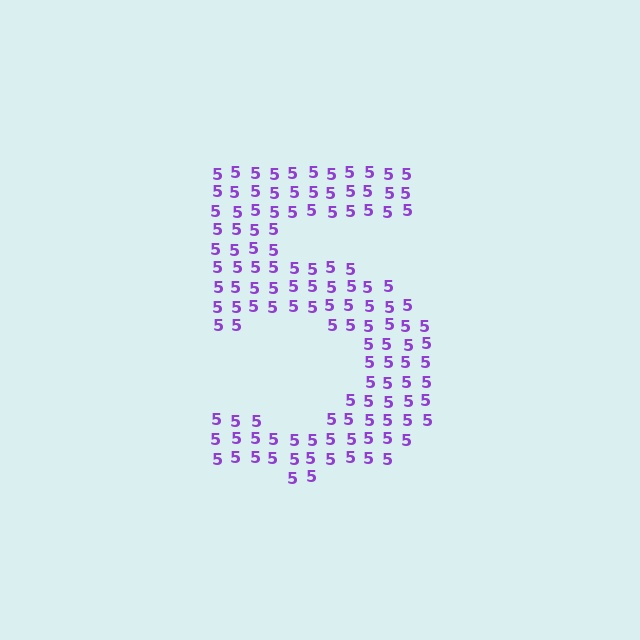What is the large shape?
The large shape is the digit 5.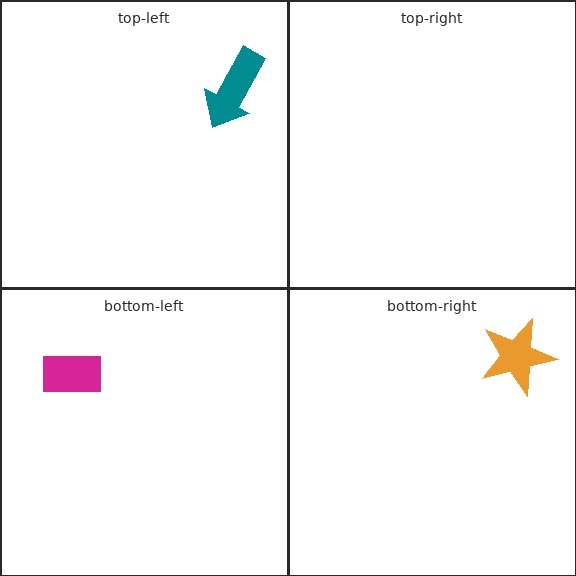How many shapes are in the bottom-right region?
1.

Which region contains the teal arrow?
The top-left region.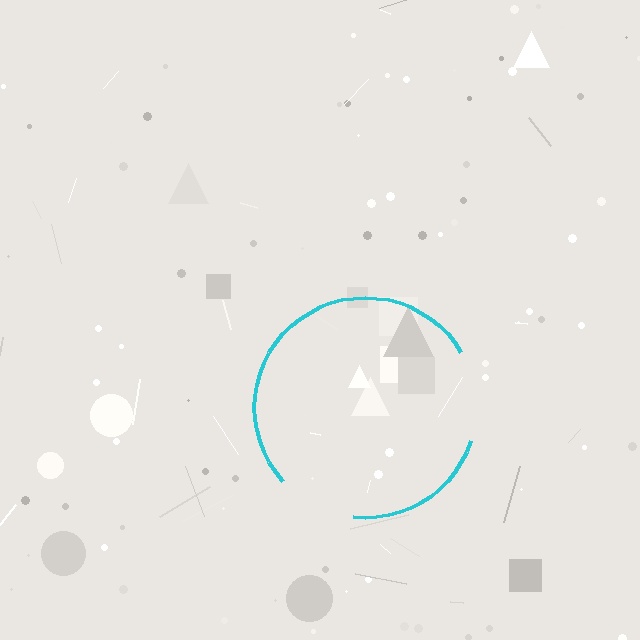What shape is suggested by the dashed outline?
The dashed outline suggests a circle.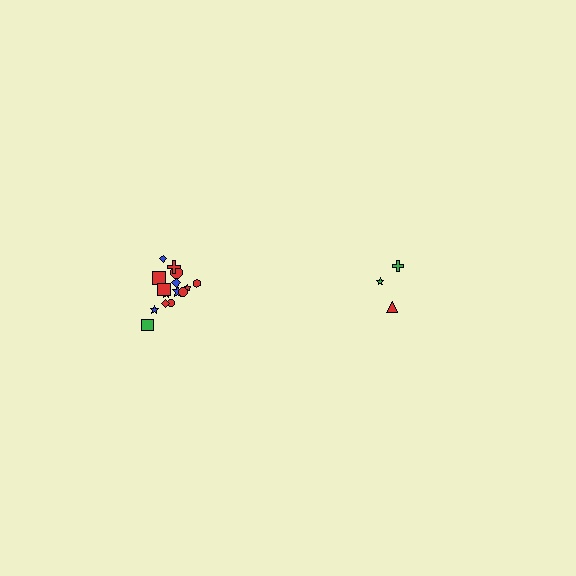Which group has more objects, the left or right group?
The left group.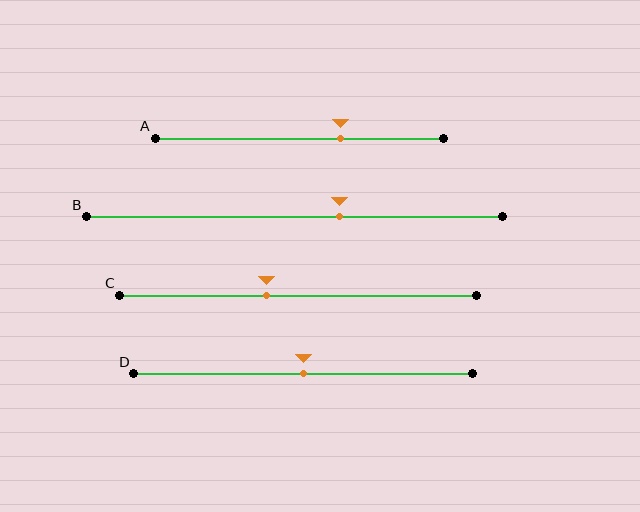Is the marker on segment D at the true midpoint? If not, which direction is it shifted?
Yes, the marker on segment D is at the true midpoint.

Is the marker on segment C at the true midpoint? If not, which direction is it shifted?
No, the marker on segment C is shifted to the left by about 9% of the segment length.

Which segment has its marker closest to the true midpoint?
Segment D has its marker closest to the true midpoint.